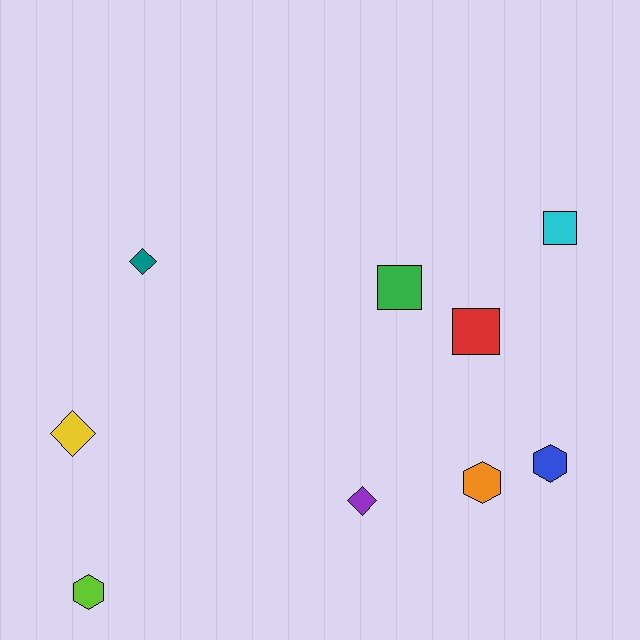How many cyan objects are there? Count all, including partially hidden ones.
There is 1 cyan object.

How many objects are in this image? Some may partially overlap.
There are 9 objects.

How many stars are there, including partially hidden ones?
There are no stars.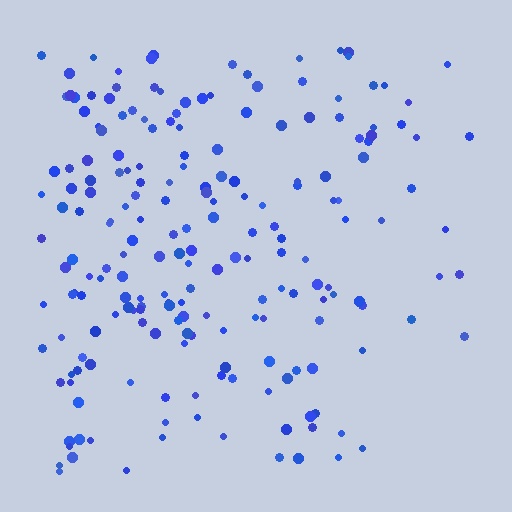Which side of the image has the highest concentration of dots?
The left.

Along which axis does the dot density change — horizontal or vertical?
Horizontal.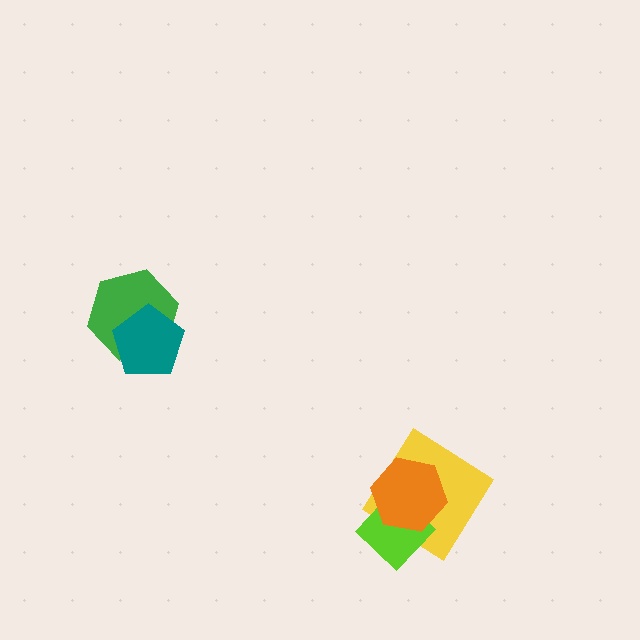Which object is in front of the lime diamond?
The orange hexagon is in front of the lime diamond.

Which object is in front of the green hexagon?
The teal pentagon is in front of the green hexagon.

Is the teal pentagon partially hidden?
No, no other shape covers it.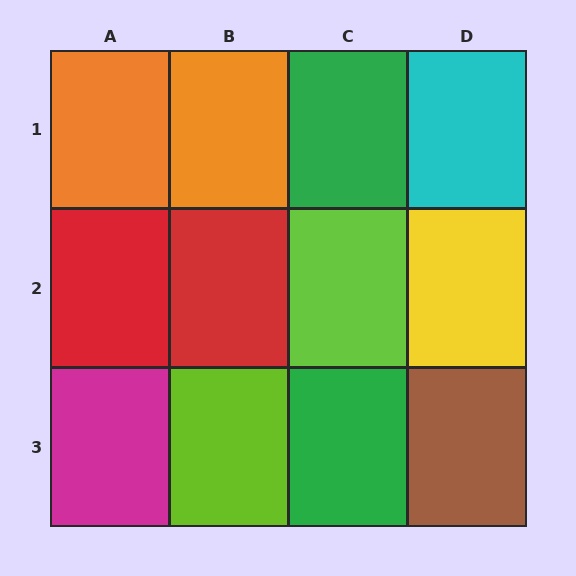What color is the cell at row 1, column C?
Green.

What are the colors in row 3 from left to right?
Magenta, lime, green, brown.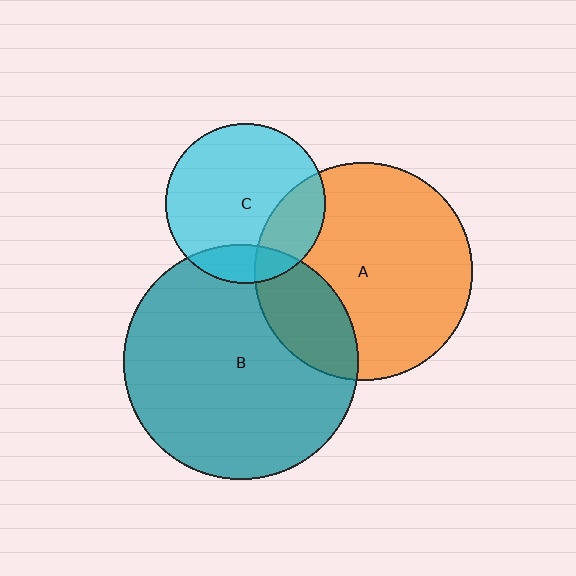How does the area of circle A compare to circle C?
Approximately 1.9 times.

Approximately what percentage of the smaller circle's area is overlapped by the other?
Approximately 25%.